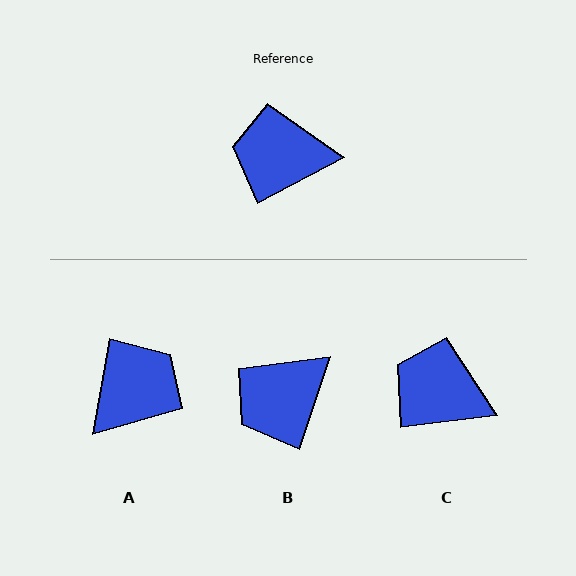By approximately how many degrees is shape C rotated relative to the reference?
Approximately 21 degrees clockwise.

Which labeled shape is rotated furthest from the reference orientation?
A, about 129 degrees away.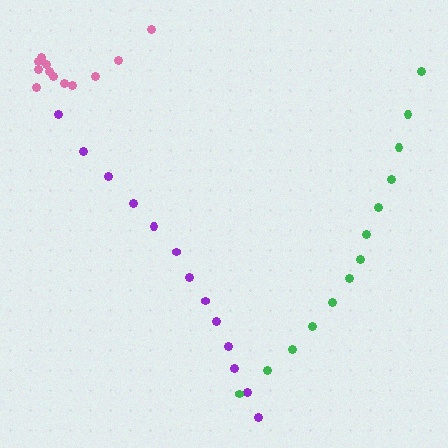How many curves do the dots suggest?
There are 3 distinct paths.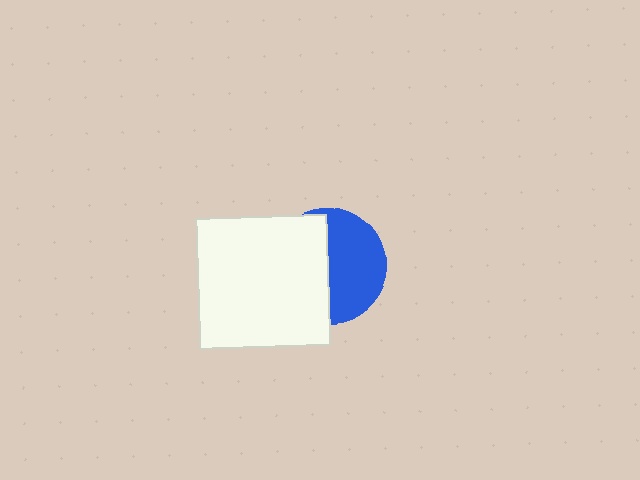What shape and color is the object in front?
The object in front is a white square.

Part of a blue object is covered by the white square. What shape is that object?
It is a circle.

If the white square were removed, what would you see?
You would see the complete blue circle.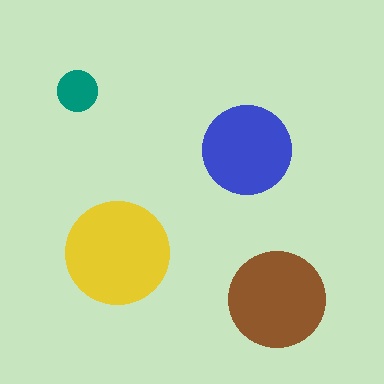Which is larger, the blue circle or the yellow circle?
The yellow one.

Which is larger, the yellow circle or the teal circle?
The yellow one.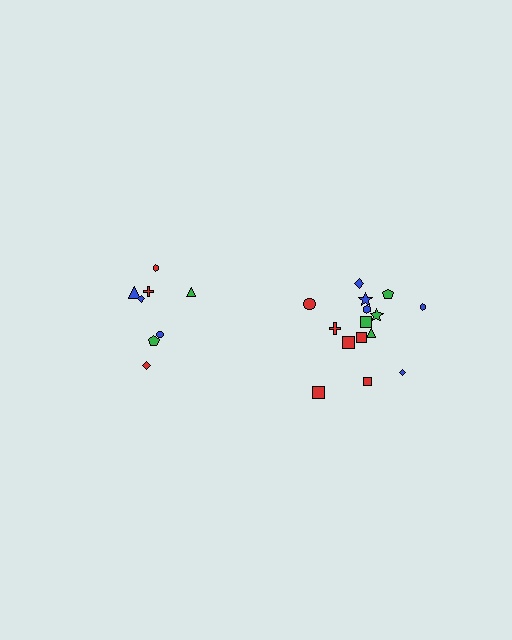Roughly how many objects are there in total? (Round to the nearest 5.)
Roughly 25 objects in total.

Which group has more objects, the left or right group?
The right group.